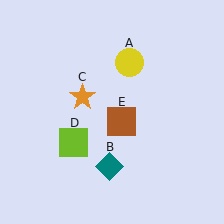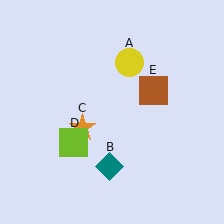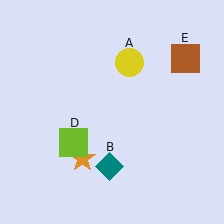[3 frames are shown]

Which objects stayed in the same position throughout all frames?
Yellow circle (object A) and teal diamond (object B) and lime square (object D) remained stationary.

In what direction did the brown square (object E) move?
The brown square (object E) moved up and to the right.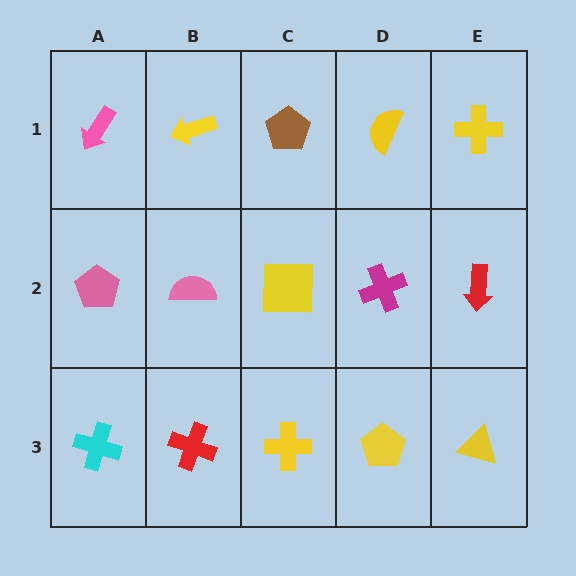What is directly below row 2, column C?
A yellow cross.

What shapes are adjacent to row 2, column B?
A yellow arrow (row 1, column B), a red cross (row 3, column B), a pink pentagon (row 2, column A), a yellow square (row 2, column C).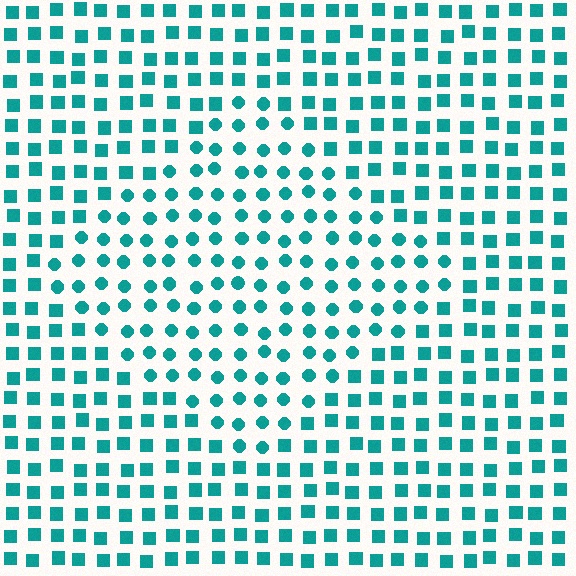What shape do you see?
I see a diamond.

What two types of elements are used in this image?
The image uses circles inside the diamond region and squares outside it.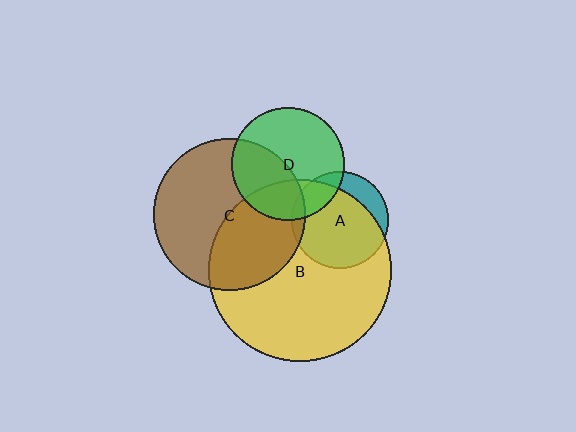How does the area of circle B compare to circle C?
Approximately 1.4 times.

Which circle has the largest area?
Circle B (yellow).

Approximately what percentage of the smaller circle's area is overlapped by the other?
Approximately 40%.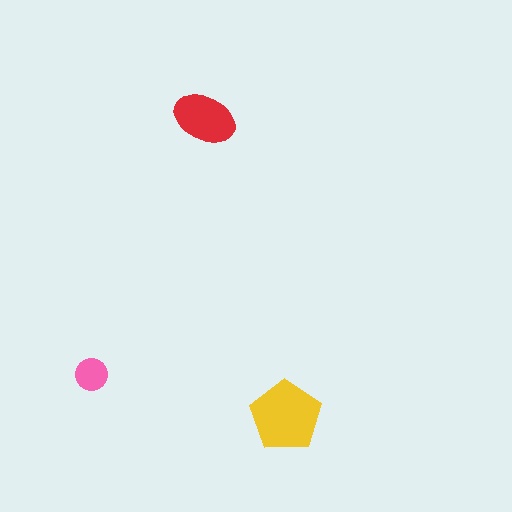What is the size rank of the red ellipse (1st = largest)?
2nd.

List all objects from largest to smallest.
The yellow pentagon, the red ellipse, the pink circle.